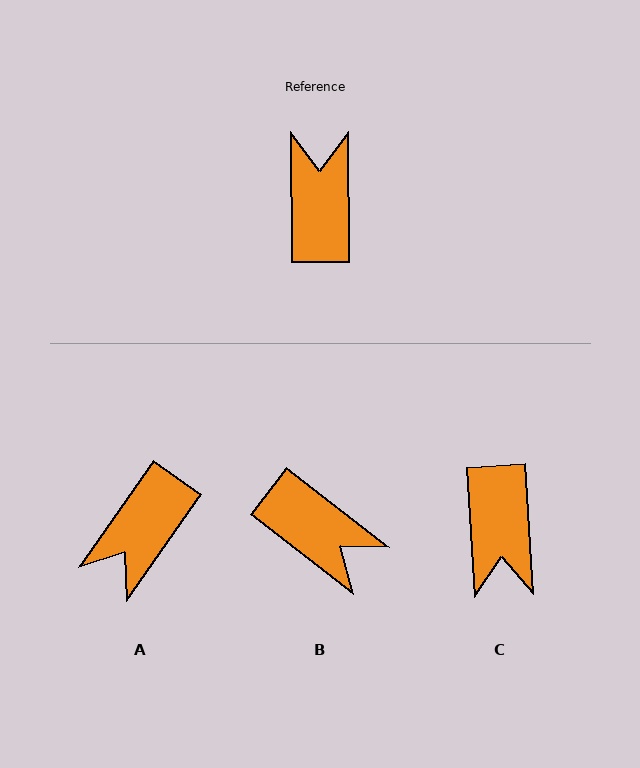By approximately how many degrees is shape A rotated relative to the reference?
Approximately 144 degrees counter-clockwise.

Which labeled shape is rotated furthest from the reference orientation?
C, about 177 degrees away.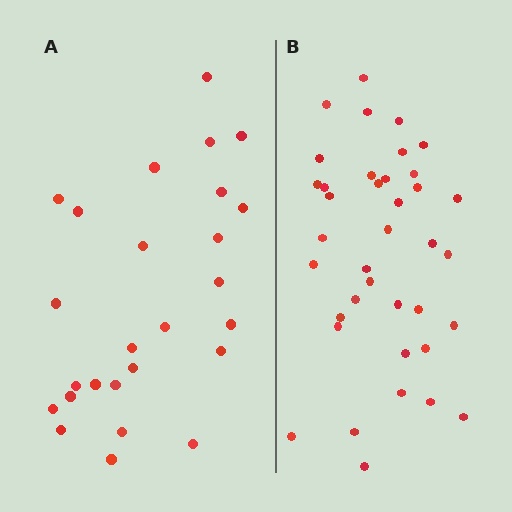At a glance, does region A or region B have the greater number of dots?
Region B (the right region) has more dots.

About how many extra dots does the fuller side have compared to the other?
Region B has roughly 12 or so more dots than region A.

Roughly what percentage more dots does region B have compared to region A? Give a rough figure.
About 45% more.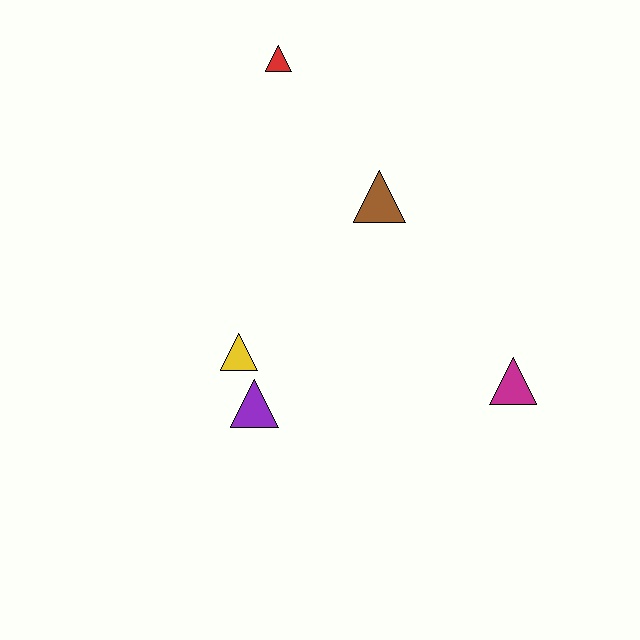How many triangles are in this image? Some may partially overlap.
There are 5 triangles.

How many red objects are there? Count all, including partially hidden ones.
There is 1 red object.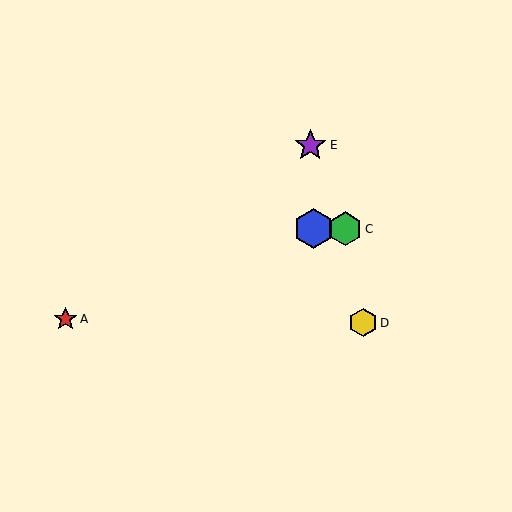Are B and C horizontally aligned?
Yes, both are at y≈229.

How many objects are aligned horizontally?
2 objects (B, C) are aligned horizontally.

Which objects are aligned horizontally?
Objects B, C are aligned horizontally.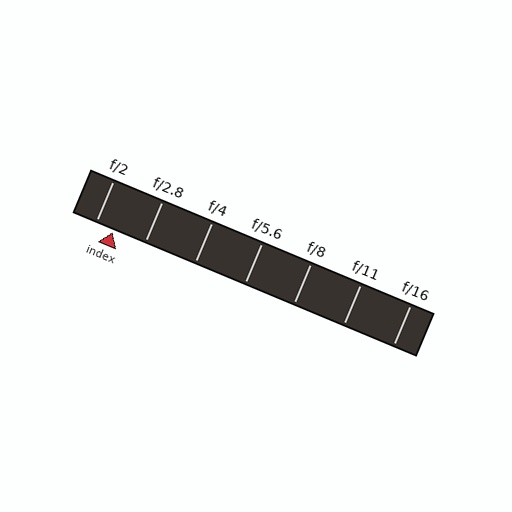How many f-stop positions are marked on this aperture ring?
There are 7 f-stop positions marked.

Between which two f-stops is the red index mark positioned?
The index mark is between f/2 and f/2.8.